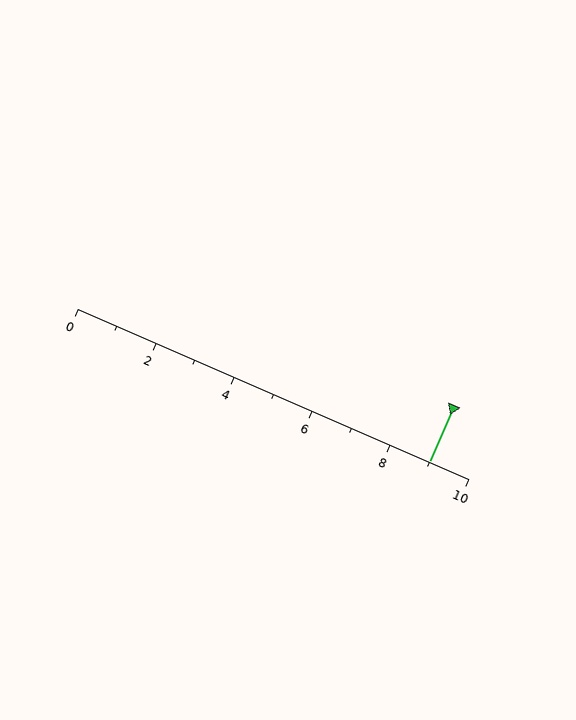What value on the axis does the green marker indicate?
The marker indicates approximately 9.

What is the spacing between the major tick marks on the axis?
The major ticks are spaced 2 apart.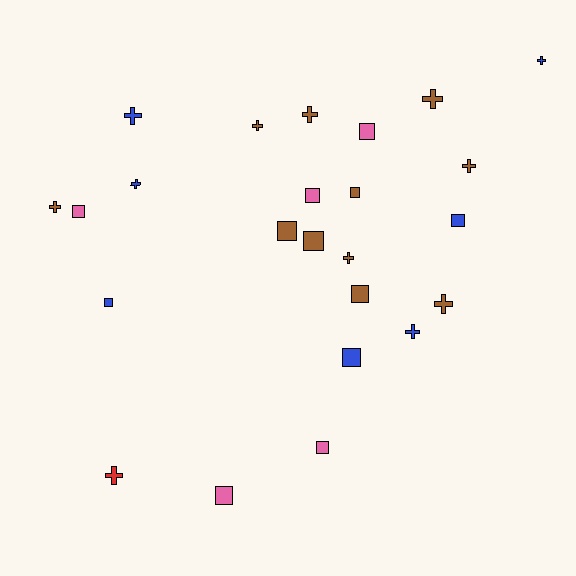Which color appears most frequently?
Brown, with 11 objects.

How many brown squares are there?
There are 4 brown squares.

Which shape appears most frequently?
Cross, with 12 objects.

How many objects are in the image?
There are 24 objects.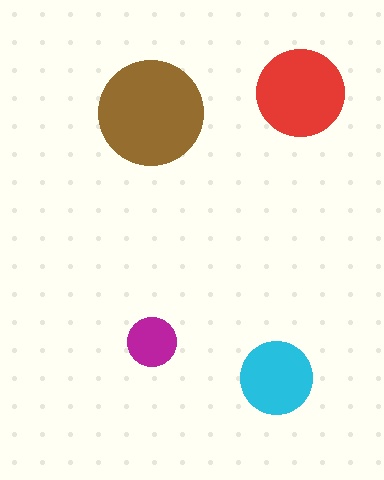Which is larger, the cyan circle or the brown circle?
The brown one.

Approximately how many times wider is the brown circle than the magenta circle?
About 2 times wider.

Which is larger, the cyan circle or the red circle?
The red one.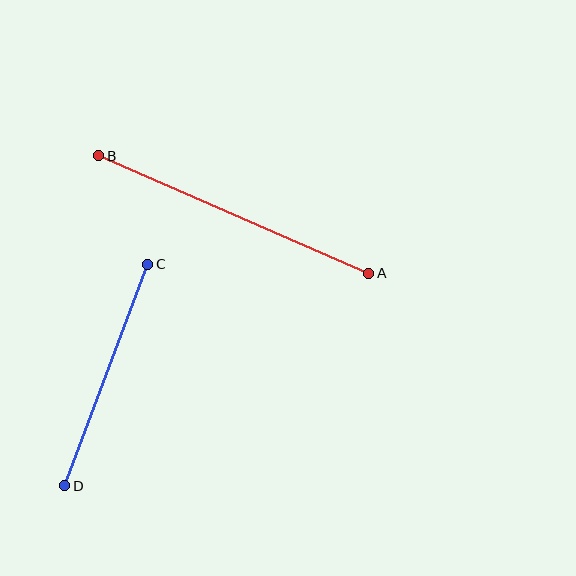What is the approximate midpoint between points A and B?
The midpoint is at approximately (234, 215) pixels.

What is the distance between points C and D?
The distance is approximately 237 pixels.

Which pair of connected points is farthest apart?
Points A and B are farthest apart.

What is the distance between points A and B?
The distance is approximately 294 pixels.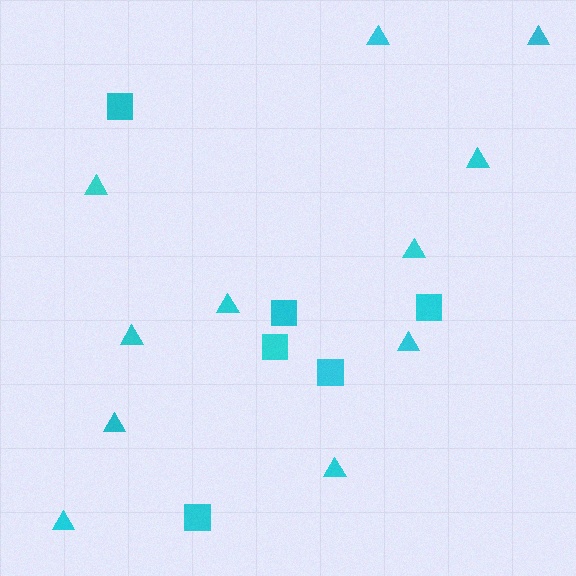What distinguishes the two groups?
There are 2 groups: one group of triangles (11) and one group of squares (6).